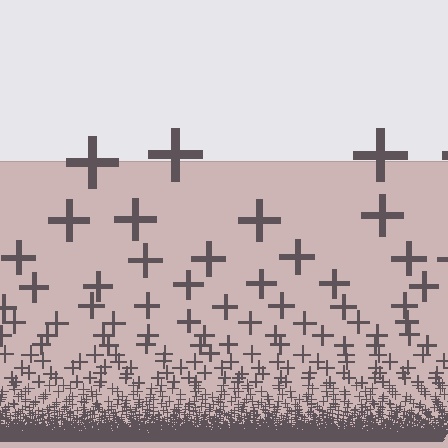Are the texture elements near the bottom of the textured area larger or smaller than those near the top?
Smaller. The gradient is inverted — elements near the bottom are smaller and denser.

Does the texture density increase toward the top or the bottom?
Density increases toward the bottom.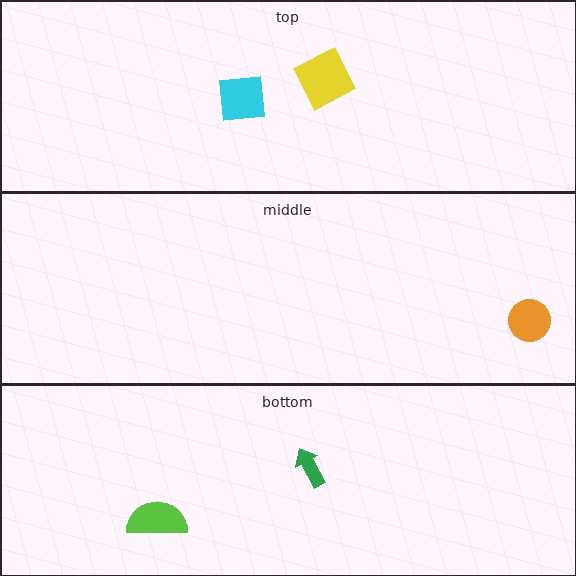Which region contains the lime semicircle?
The bottom region.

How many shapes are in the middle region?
1.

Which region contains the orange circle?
The middle region.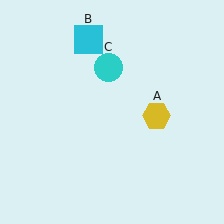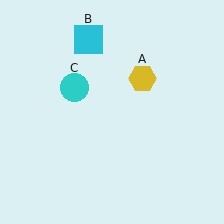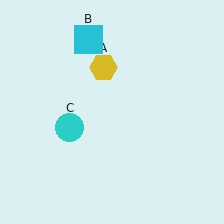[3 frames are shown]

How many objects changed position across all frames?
2 objects changed position: yellow hexagon (object A), cyan circle (object C).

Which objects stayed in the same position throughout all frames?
Cyan square (object B) remained stationary.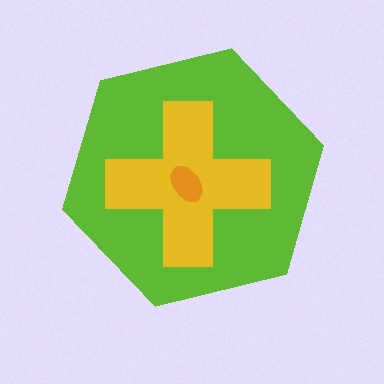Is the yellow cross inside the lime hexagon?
Yes.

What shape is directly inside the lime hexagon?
The yellow cross.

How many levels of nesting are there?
3.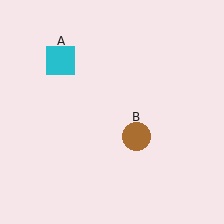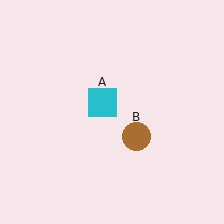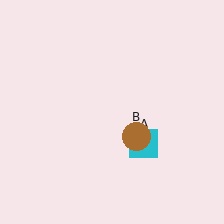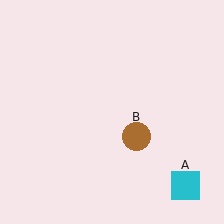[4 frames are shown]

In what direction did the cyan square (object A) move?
The cyan square (object A) moved down and to the right.